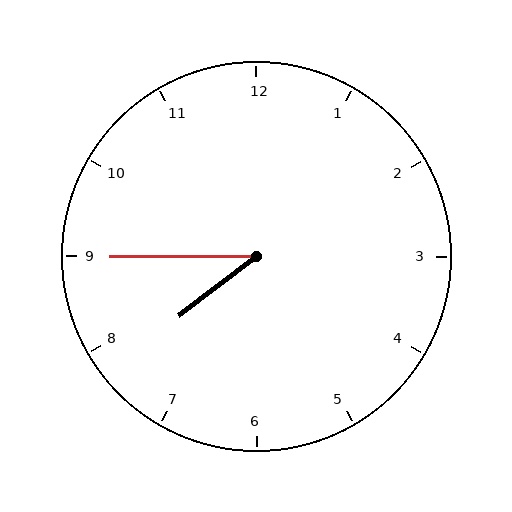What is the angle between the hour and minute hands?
Approximately 38 degrees.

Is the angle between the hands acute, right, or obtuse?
It is acute.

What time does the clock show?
7:45.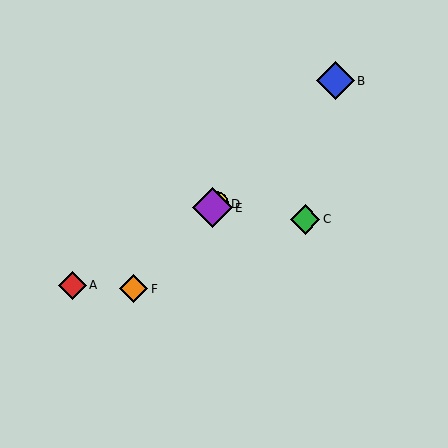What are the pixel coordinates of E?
Object E is at (212, 208).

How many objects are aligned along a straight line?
4 objects (B, D, E, F) are aligned along a straight line.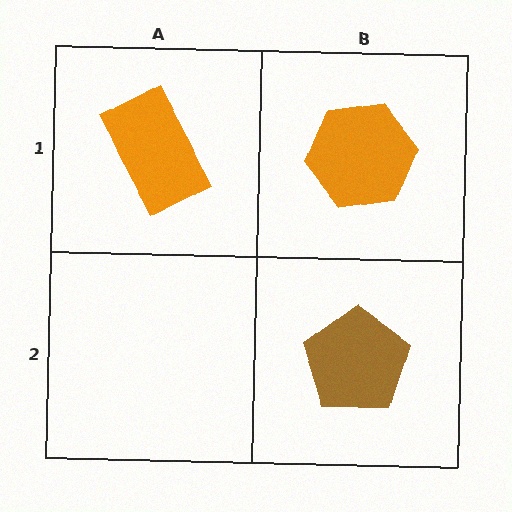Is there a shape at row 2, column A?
No, that cell is empty.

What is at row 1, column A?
An orange rectangle.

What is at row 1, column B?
An orange hexagon.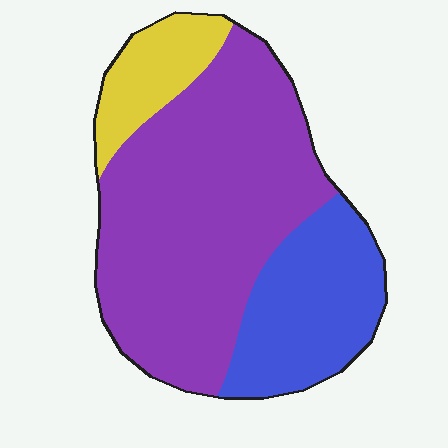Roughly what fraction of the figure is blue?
Blue covers 25% of the figure.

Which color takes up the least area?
Yellow, at roughly 10%.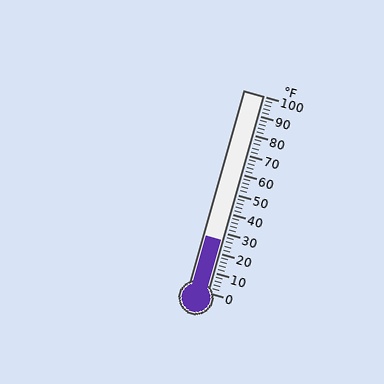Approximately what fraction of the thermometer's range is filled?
The thermometer is filled to approximately 25% of its range.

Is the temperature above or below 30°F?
The temperature is below 30°F.